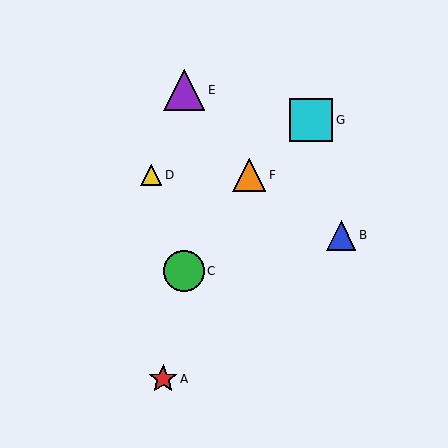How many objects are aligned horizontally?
2 objects (D, F) are aligned horizontally.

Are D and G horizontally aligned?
No, D is at y≈175 and G is at y≈120.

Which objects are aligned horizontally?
Objects D, F are aligned horizontally.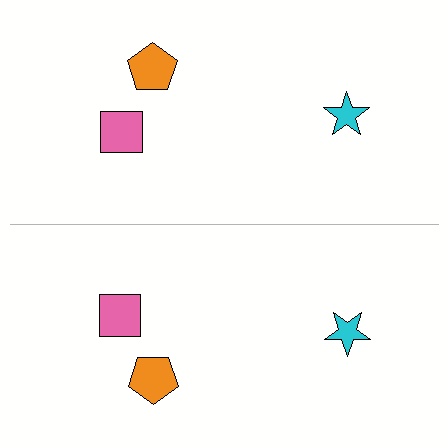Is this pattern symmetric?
Yes, this pattern has bilateral (reflection) symmetry.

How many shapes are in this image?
There are 6 shapes in this image.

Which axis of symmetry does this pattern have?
The pattern has a horizontal axis of symmetry running through the center of the image.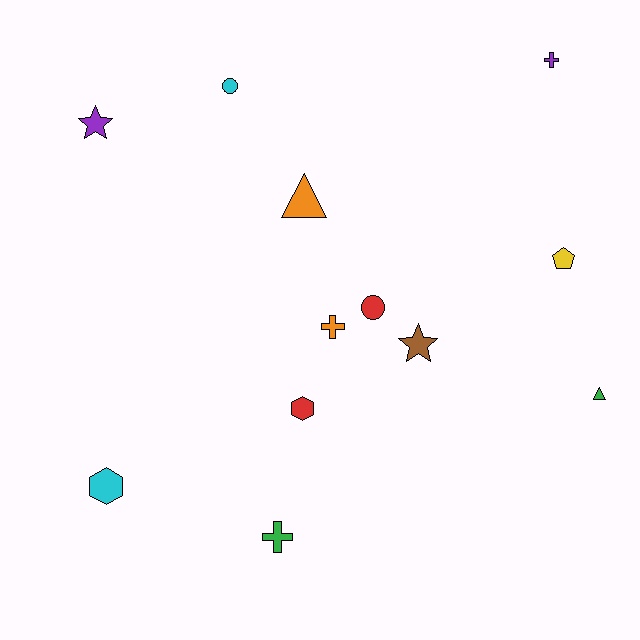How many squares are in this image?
There are no squares.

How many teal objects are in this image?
There are no teal objects.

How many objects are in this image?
There are 12 objects.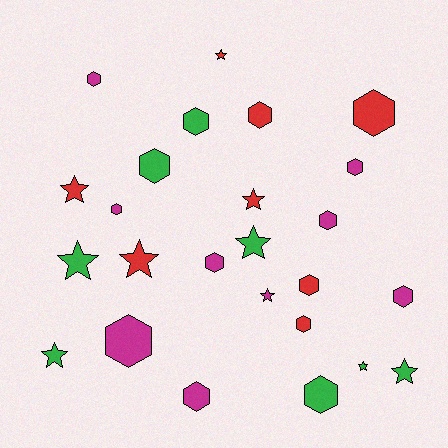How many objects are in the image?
There are 25 objects.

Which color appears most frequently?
Magenta, with 9 objects.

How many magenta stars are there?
There is 1 magenta star.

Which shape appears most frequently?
Hexagon, with 15 objects.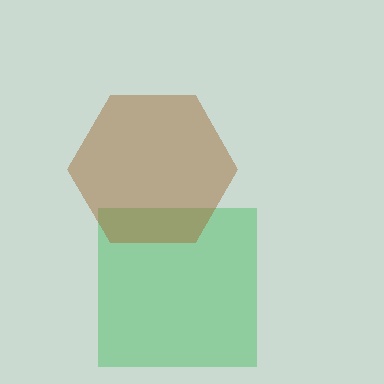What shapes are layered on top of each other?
The layered shapes are: a green square, a brown hexagon.